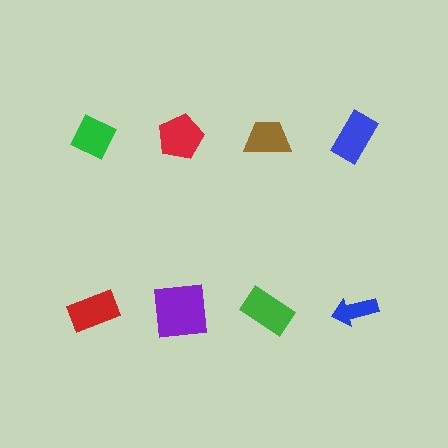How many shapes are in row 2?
4 shapes.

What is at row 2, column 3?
A green rectangle.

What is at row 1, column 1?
A green diamond.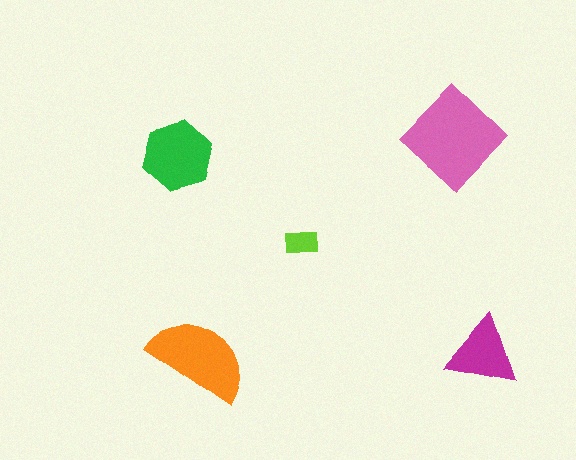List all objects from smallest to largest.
The lime rectangle, the magenta triangle, the green hexagon, the orange semicircle, the pink diamond.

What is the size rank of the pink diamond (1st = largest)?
1st.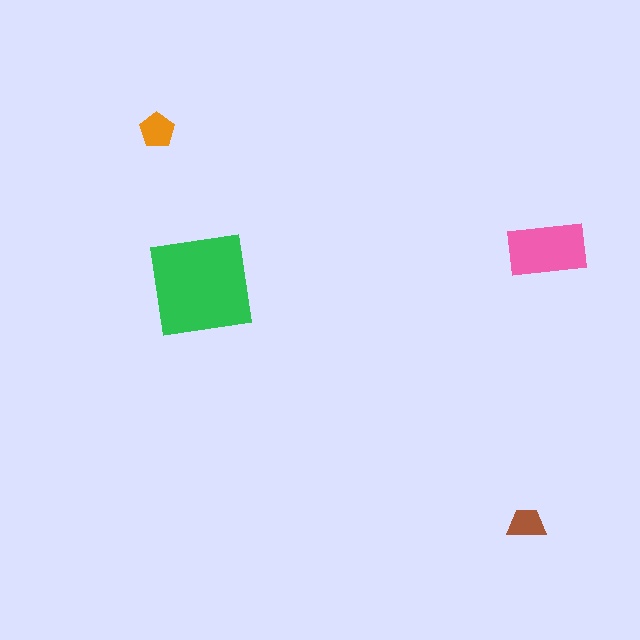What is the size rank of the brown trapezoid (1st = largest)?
4th.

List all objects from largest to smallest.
The green square, the pink rectangle, the orange pentagon, the brown trapezoid.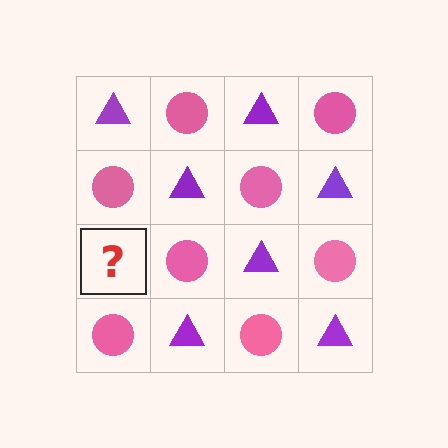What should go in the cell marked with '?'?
The missing cell should contain a purple triangle.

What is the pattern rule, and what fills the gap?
The rule is that it alternates purple triangle and pink circle in a checkerboard pattern. The gap should be filled with a purple triangle.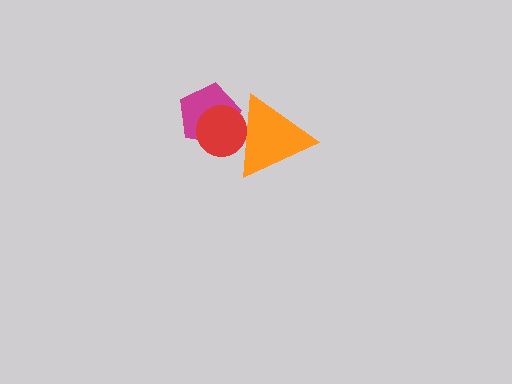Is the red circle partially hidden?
Yes, it is partially covered by another shape.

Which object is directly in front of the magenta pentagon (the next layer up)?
The red circle is directly in front of the magenta pentagon.